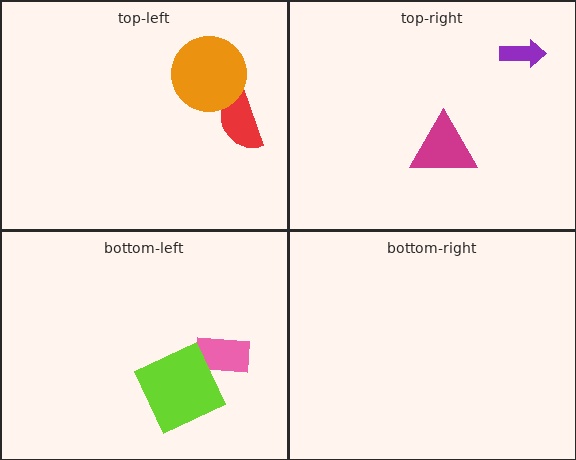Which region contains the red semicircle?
The top-left region.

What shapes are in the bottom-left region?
The pink rectangle, the lime square.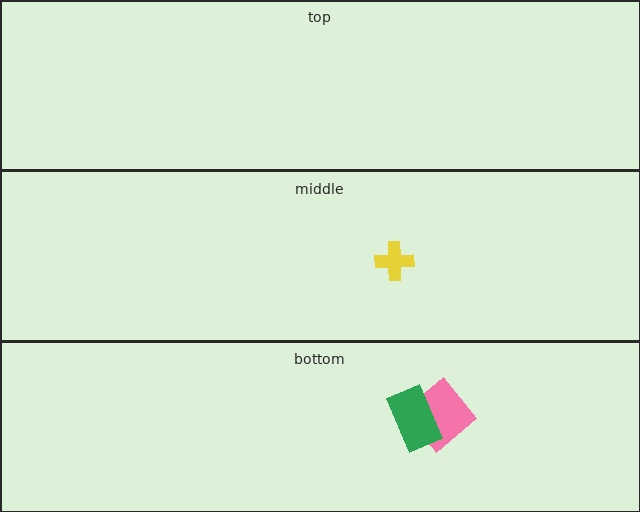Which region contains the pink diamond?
The bottom region.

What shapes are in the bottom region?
The pink diamond, the green rectangle.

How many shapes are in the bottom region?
2.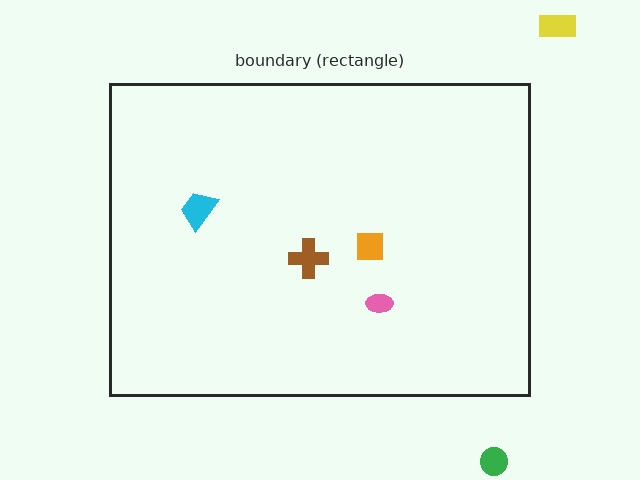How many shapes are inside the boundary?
4 inside, 2 outside.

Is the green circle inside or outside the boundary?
Outside.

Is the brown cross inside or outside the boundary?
Inside.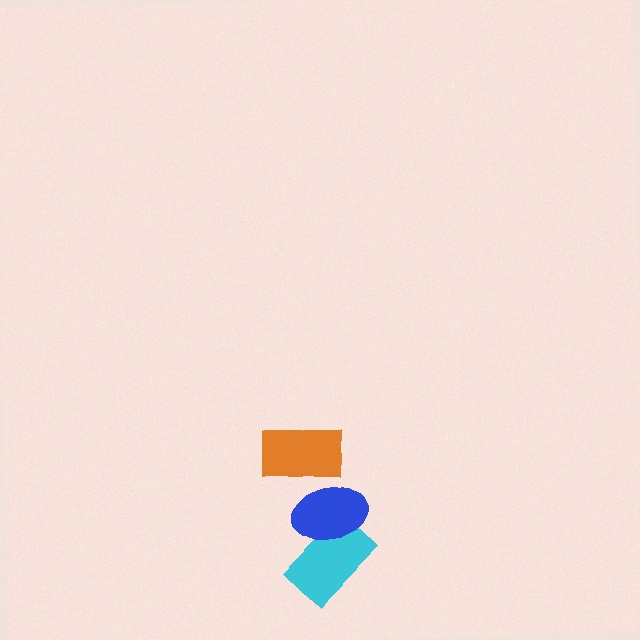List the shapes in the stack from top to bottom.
From top to bottom: the orange rectangle, the blue ellipse, the cyan rectangle.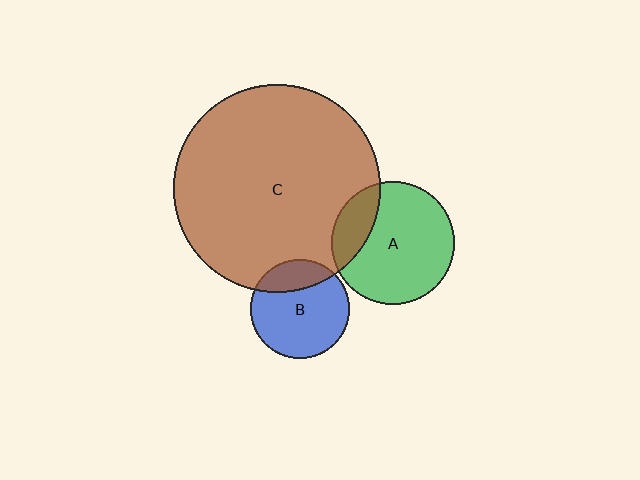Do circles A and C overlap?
Yes.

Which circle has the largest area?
Circle C (brown).